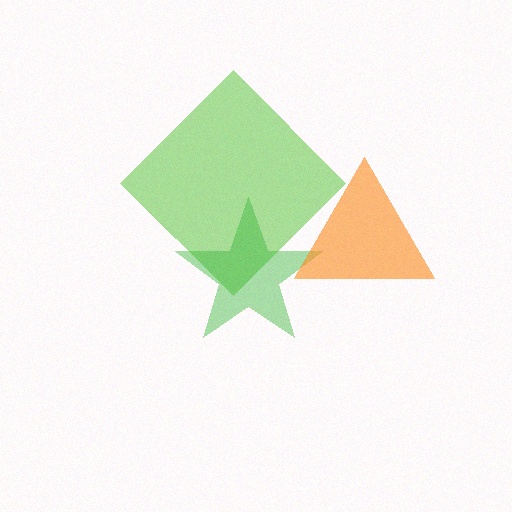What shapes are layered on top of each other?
The layered shapes are: a lime diamond, a green star, an orange triangle.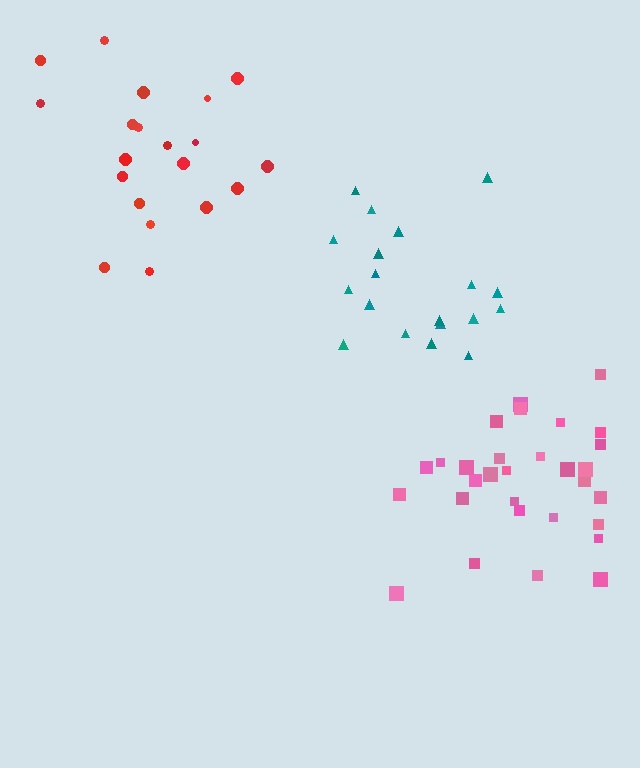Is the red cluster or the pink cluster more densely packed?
Pink.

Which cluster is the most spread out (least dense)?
Teal.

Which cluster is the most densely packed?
Pink.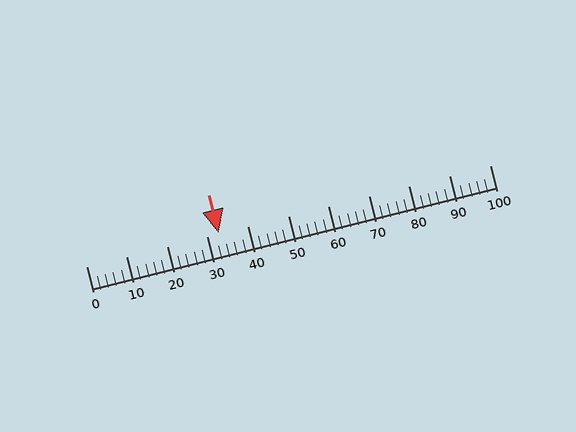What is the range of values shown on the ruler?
The ruler shows values from 0 to 100.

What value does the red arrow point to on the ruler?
The red arrow points to approximately 33.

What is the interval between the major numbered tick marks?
The major tick marks are spaced 10 units apart.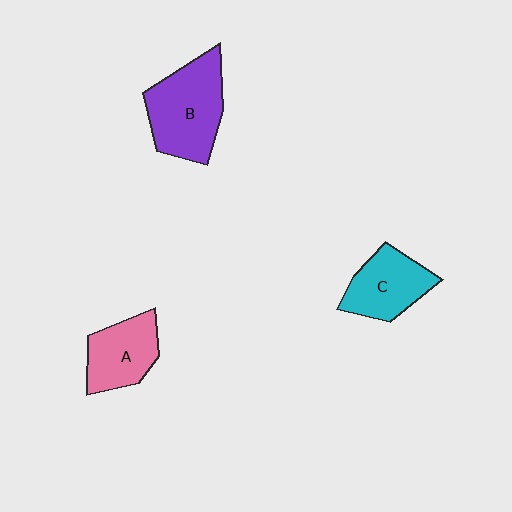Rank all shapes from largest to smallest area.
From largest to smallest: B (purple), C (cyan), A (pink).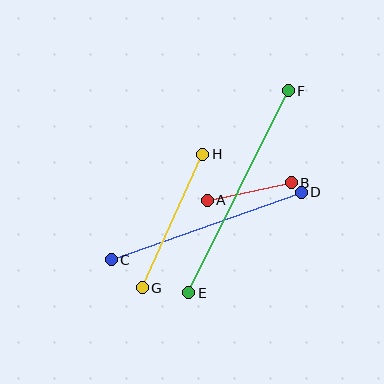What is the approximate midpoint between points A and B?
The midpoint is at approximately (249, 192) pixels.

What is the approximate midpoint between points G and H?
The midpoint is at approximately (173, 221) pixels.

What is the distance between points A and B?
The distance is approximately 86 pixels.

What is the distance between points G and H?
The distance is approximately 146 pixels.